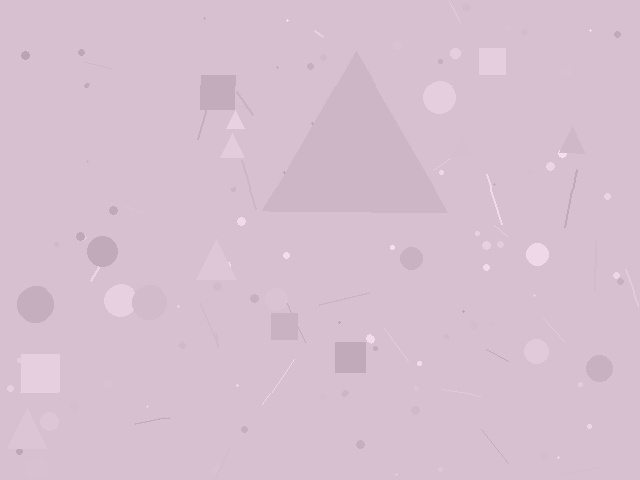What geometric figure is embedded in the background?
A triangle is embedded in the background.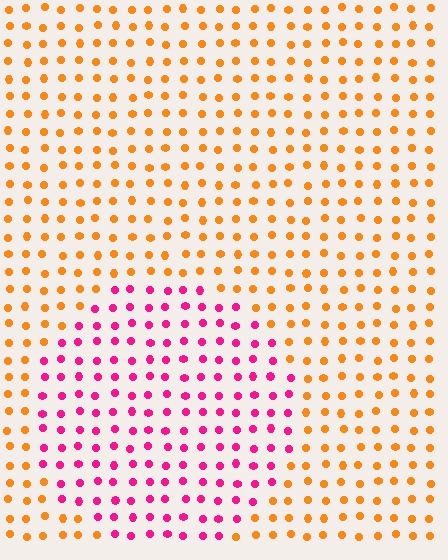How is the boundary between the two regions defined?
The boundary is defined purely by a slight shift in hue (about 62 degrees). Spacing, size, and orientation are identical on both sides.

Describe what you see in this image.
The image is filled with small orange elements in a uniform arrangement. A circle-shaped region is visible where the elements are tinted to a slightly different hue, forming a subtle color boundary.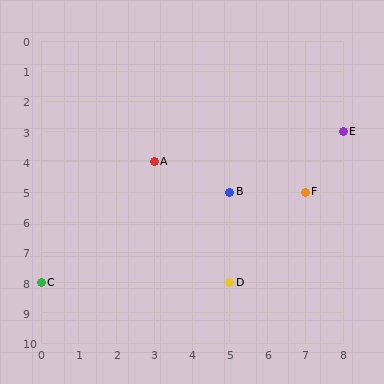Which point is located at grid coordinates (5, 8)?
Point D is at (5, 8).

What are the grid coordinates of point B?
Point B is at grid coordinates (5, 5).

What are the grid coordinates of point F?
Point F is at grid coordinates (7, 5).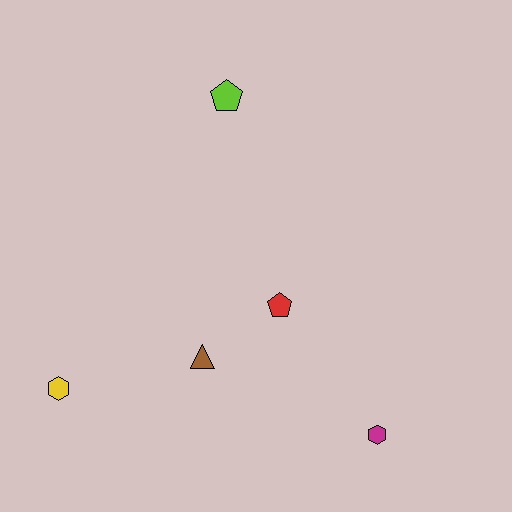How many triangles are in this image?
There is 1 triangle.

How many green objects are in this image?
There are no green objects.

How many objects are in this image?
There are 5 objects.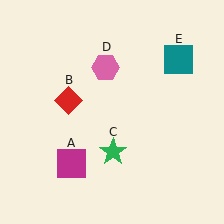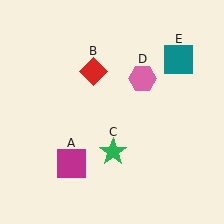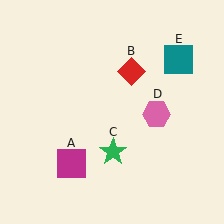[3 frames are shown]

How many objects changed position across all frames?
2 objects changed position: red diamond (object B), pink hexagon (object D).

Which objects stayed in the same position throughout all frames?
Magenta square (object A) and green star (object C) and teal square (object E) remained stationary.